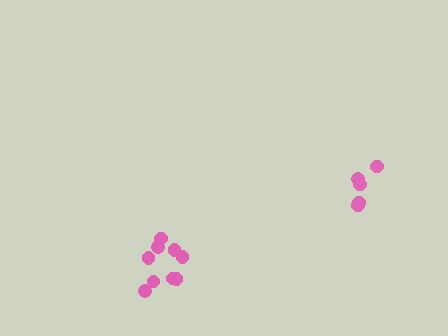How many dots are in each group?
Group 1: 9 dots, Group 2: 5 dots (14 total).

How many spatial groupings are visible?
There are 2 spatial groupings.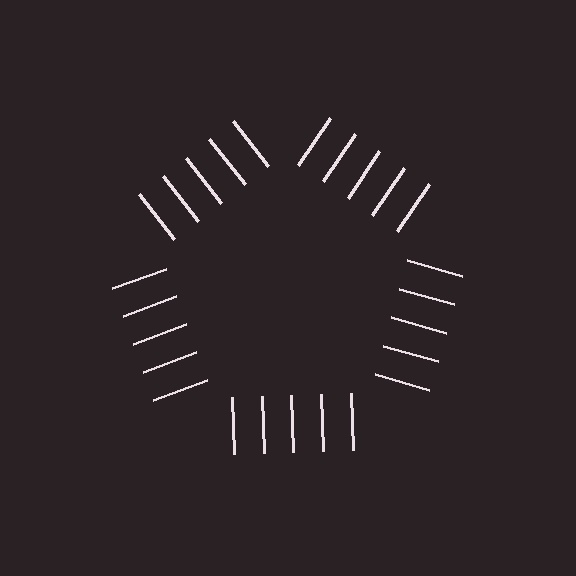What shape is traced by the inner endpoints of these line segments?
An illusory pentagon — the line segments terminate on its edges but no continuous stroke is drawn.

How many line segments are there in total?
25 — 5 along each of the 5 edges.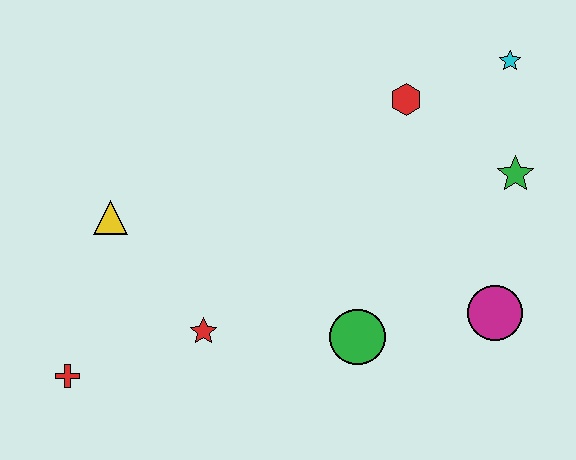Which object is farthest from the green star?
The red cross is farthest from the green star.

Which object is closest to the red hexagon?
The cyan star is closest to the red hexagon.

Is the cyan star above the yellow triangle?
Yes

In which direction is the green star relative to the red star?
The green star is to the right of the red star.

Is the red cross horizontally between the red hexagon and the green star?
No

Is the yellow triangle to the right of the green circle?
No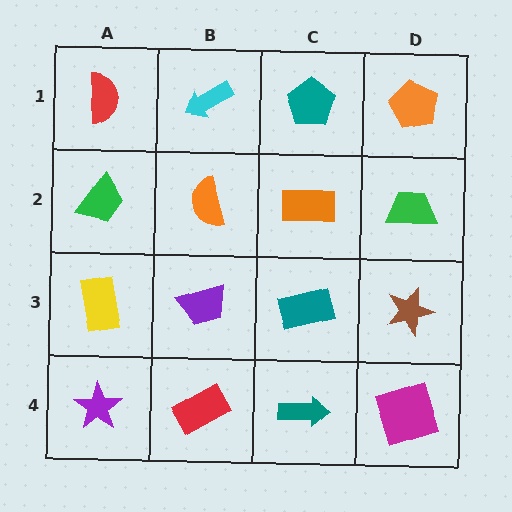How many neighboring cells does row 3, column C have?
4.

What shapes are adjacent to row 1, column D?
A green trapezoid (row 2, column D), a teal pentagon (row 1, column C).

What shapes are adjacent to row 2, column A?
A red semicircle (row 1, column A), a yellow rectangle (row 3, column A), an orange semicircle (row 2, column B).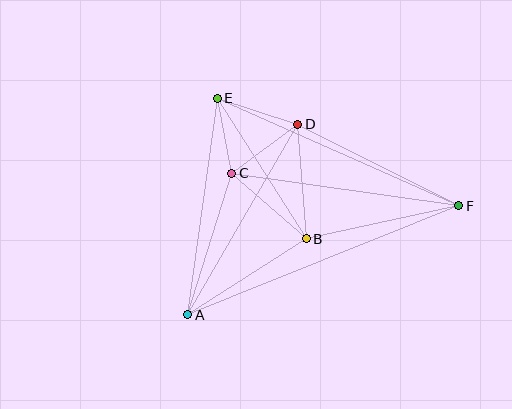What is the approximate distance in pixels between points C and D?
The distance between C and D is approximately 82 pixels.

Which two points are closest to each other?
Points C and E are closest to each other.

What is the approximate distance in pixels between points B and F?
The distance between B and F is approximately 156 pixels.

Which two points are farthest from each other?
Points A and F are farthest from each other.